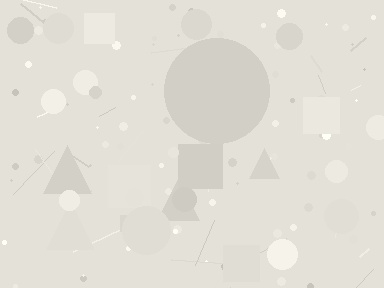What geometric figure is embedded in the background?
A circle is embedded in the background.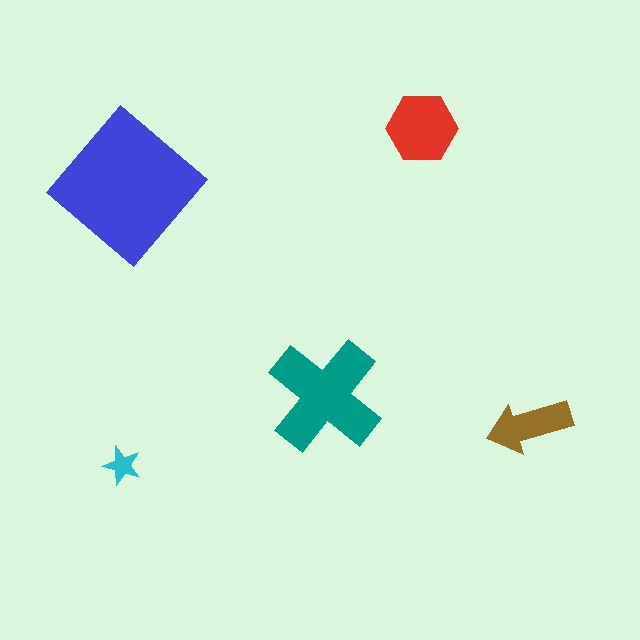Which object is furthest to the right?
The brown arrow is rightmost.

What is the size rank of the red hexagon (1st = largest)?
3rd.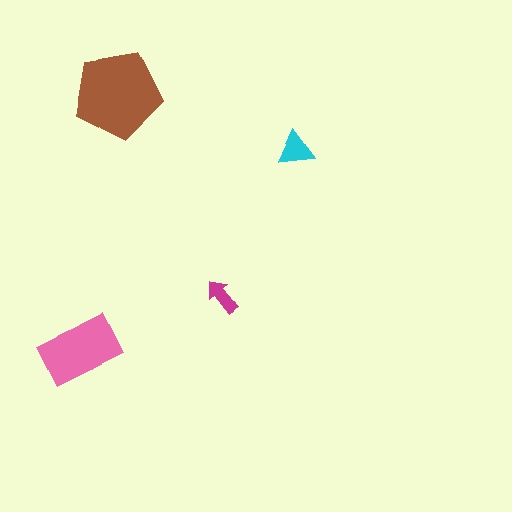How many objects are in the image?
There are 4 objects in the image.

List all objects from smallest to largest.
The magenta arrow, the cyan triangle, the pink rectangle, the brown pentagon.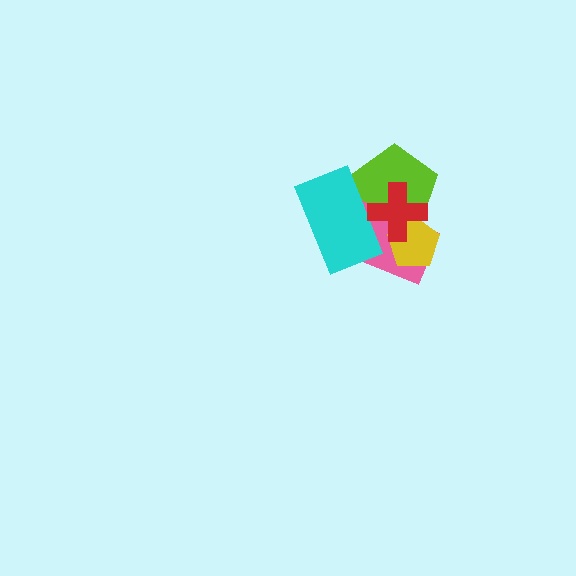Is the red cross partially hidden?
No, no other shape covers it.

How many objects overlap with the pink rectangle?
4 objects overlap with the pink rectangle.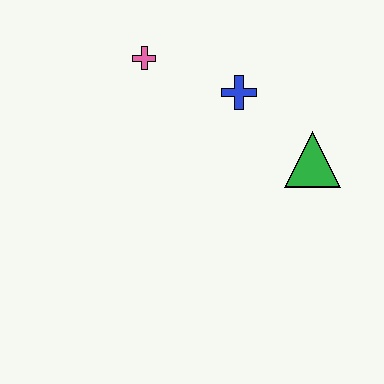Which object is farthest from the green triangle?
The pink cross is farthest from the green triangle.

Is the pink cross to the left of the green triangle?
Yes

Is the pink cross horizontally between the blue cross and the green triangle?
No